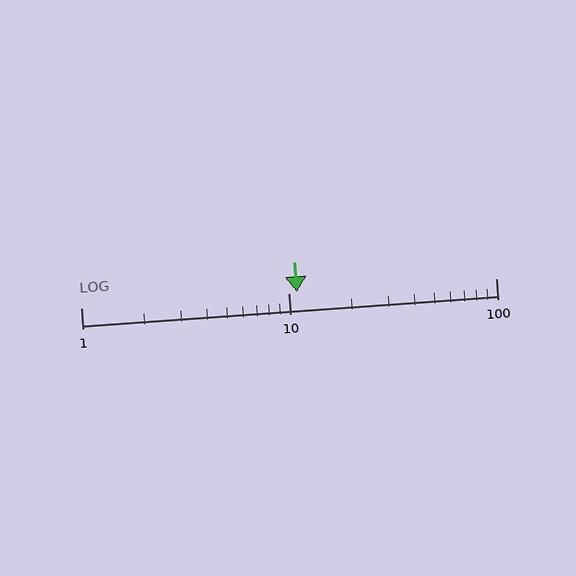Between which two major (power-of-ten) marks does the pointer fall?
The pointer is between 10 and 100.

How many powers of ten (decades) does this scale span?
The scale spans 2 decades, from 1 to 100.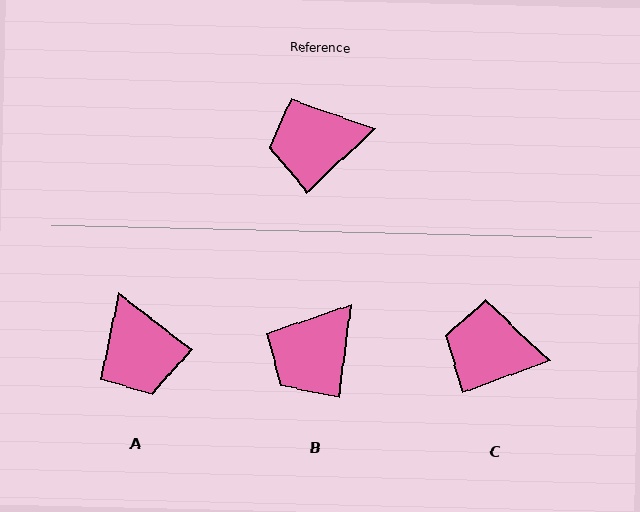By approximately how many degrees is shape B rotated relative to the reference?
Approximately 39 degrees counter-clockwise.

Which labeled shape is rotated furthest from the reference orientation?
A, about 98 degrees away.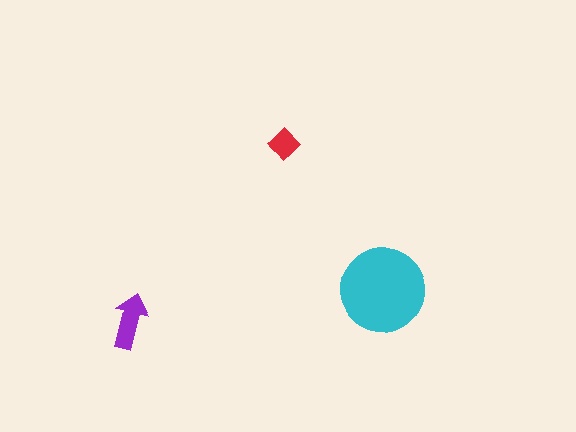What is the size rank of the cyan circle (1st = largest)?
1st.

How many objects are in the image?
There are 3 objects in the image.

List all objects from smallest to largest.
The red diamond, the purple arrow, the cyan circle.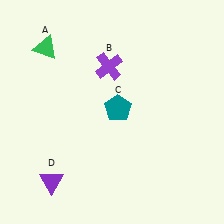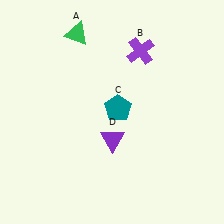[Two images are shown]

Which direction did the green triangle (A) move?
The green triangle (A) moved right.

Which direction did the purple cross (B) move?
The purple cross (B) moved right.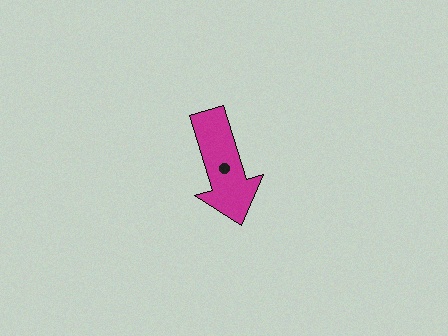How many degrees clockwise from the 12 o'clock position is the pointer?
Approximately 163 degrees.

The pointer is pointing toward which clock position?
Roughly 5 o'clock.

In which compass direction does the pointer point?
South.